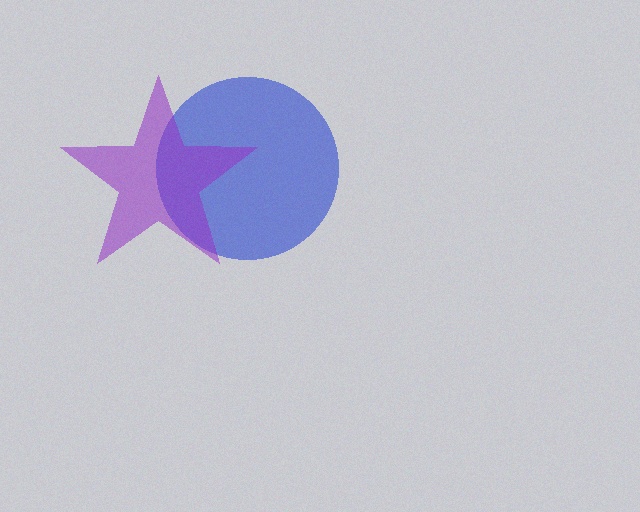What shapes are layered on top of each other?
The layered shapes are: a blue circle, a purple star.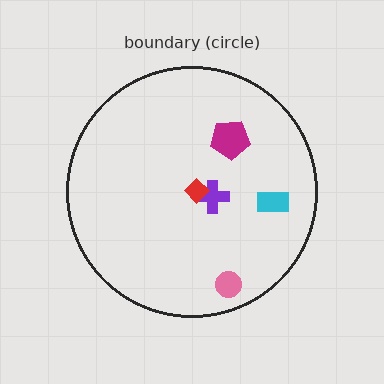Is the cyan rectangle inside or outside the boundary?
Inside.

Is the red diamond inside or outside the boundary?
Inside.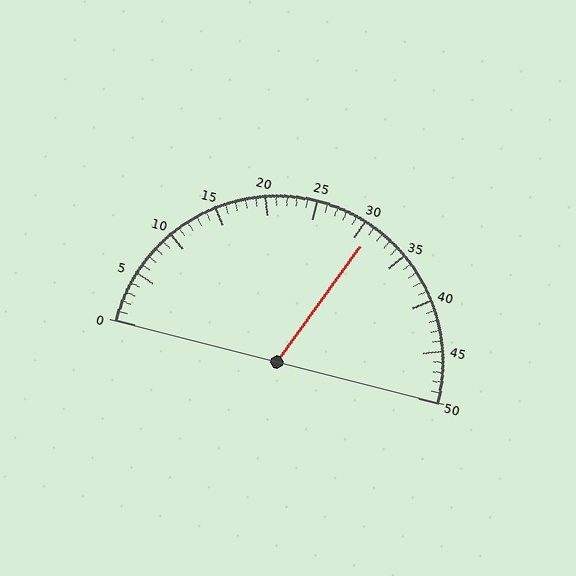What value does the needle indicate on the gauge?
The needle indicates approximately 31.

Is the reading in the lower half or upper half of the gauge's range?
The reading is in the upper half of the range (0 to 50).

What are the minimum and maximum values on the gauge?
The gauge ranges from 0 to 50.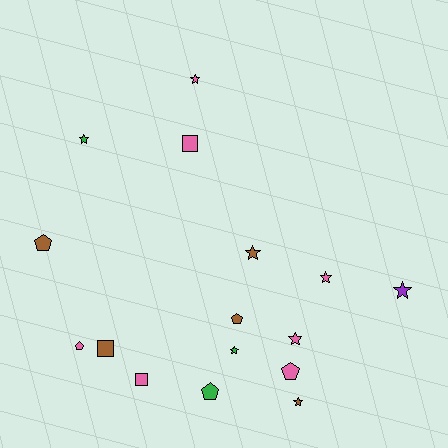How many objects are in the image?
There are 16 objects.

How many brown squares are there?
There is 1 brown square.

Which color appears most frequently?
Pink, with 7 objects.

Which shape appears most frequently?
Star, with 8 objects.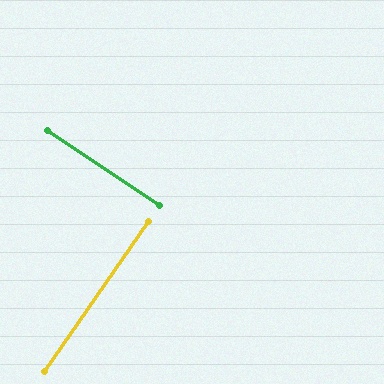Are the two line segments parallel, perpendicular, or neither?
Perpendicular — they meet at approximately 89°.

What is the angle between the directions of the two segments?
Approximately 89 degrees.